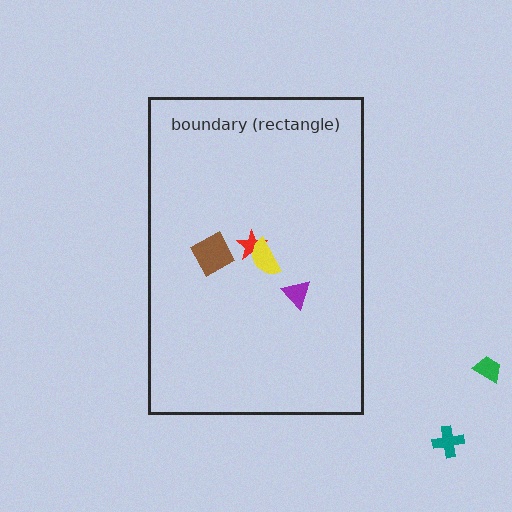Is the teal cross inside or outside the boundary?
Outside.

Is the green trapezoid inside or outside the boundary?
Outside.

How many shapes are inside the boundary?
4 inside, 2 outside.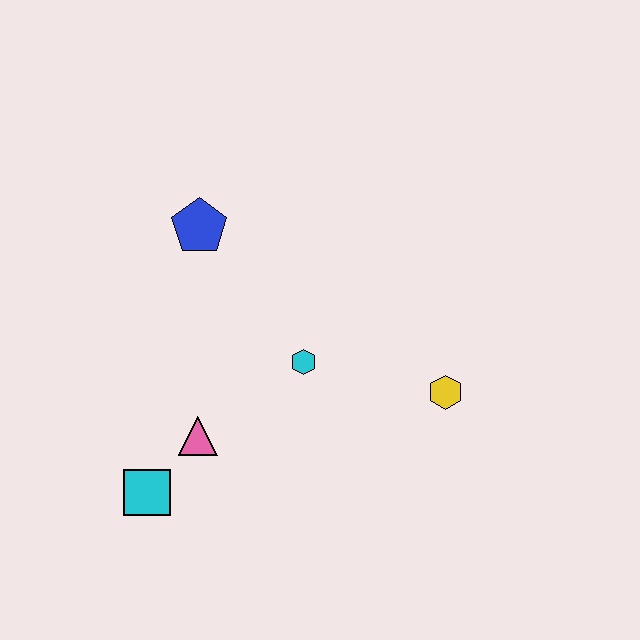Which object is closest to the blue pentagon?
The cyan hexagon is closest to the blue pentagon.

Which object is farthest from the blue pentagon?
The yellow hexagon is farthest from the blue pentagon.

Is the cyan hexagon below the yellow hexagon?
No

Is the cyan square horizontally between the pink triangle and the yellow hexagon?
No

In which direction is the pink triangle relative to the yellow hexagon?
The pink triangle is to the left of the yellow hexagon.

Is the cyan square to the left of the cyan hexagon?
Yes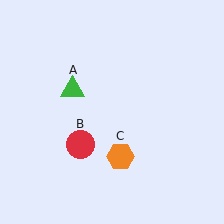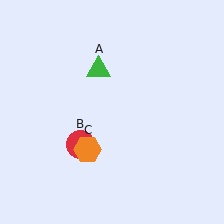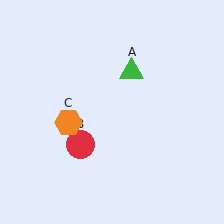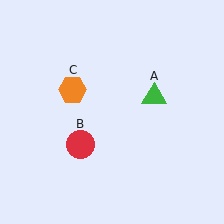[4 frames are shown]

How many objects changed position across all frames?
2 objects changed position: green triangle (object A), orange hexagon (object C).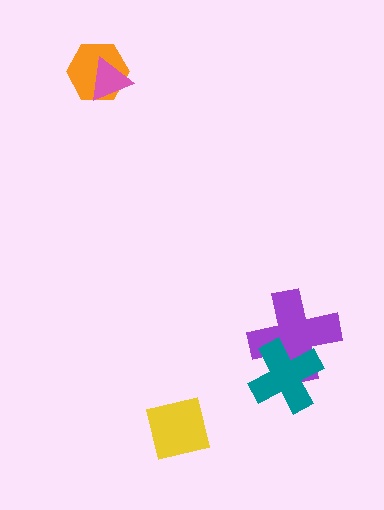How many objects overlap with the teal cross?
1 object overlaps with the teal cross.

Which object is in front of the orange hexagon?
The pink triangle is in front of the orange hexagon.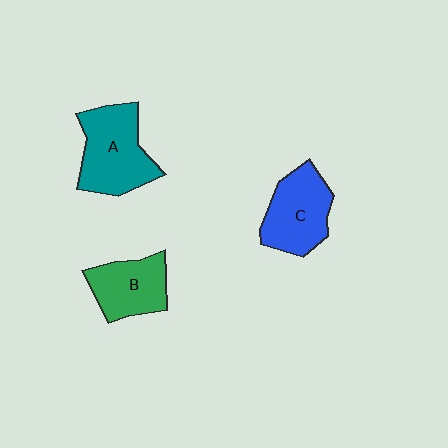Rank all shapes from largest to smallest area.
From largest to smallest: A (teal), C (blue), B (green).